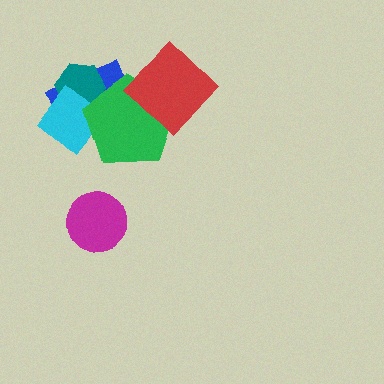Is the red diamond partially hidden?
No, no other shape covers it.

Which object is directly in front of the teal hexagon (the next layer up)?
The cyan diamond is directly in front of the teal hexagon.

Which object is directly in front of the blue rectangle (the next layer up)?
The teal hexagon is directly in front of the blue rectangle.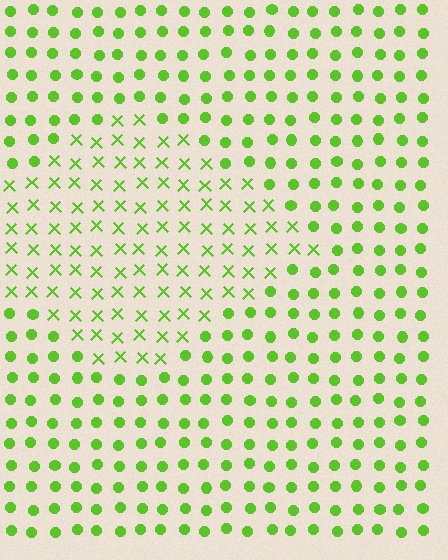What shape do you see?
I see a diamond.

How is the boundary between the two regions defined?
The boundary is defined by a change in element shape: X marks inside vs. circles outside. All elements share the same color and spacing.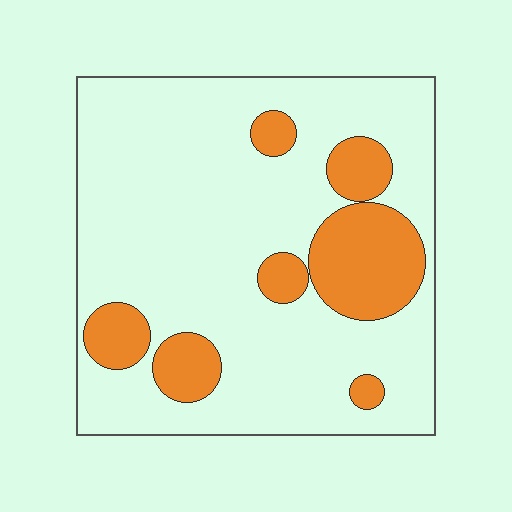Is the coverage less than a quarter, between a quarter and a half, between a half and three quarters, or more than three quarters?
Less than a quarter.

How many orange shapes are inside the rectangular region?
7.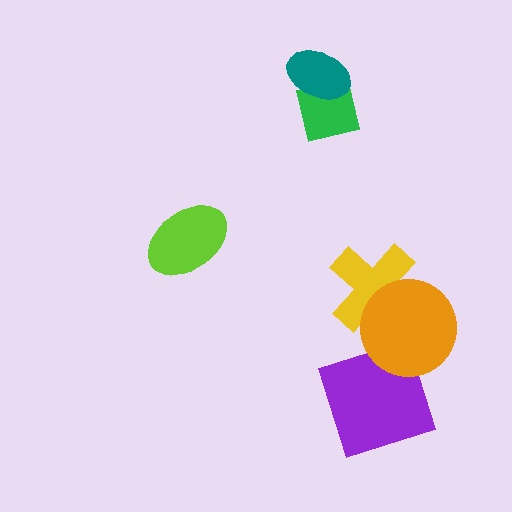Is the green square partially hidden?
Yes, it is partially covered by another shape.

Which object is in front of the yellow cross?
The orange circle is in front of the yellow cross.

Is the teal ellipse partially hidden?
No, no other shape covers it.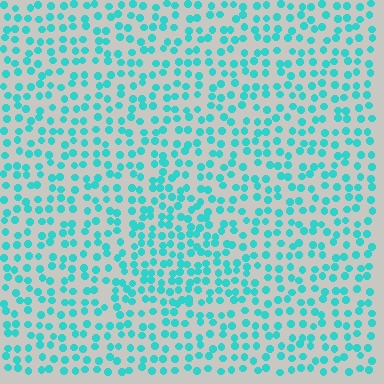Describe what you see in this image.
The image contains small cyan elements arranged at two different densities. A triangle-shaped region is visible where the elements are more densely packed than the surrounding area.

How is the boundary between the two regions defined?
The boundary is defined by a change in element density (approximately 1.5x ratio). All elements are the same color, size, and shape.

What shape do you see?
I see a triangle.